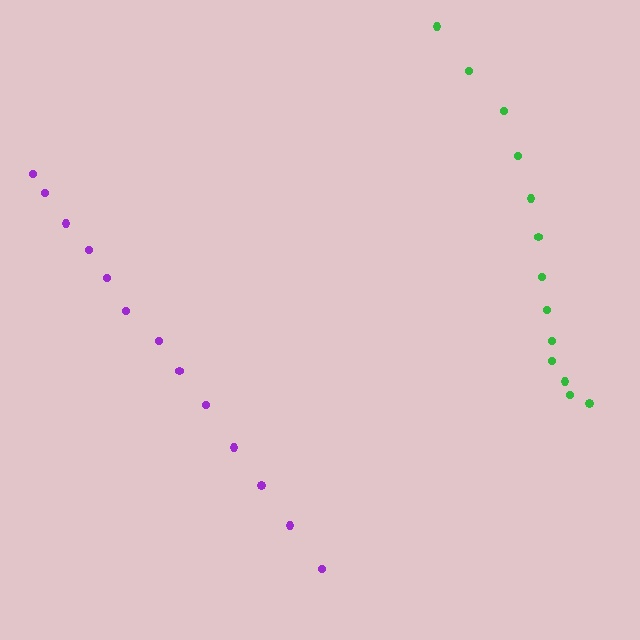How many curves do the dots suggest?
There are 2 distinct paths.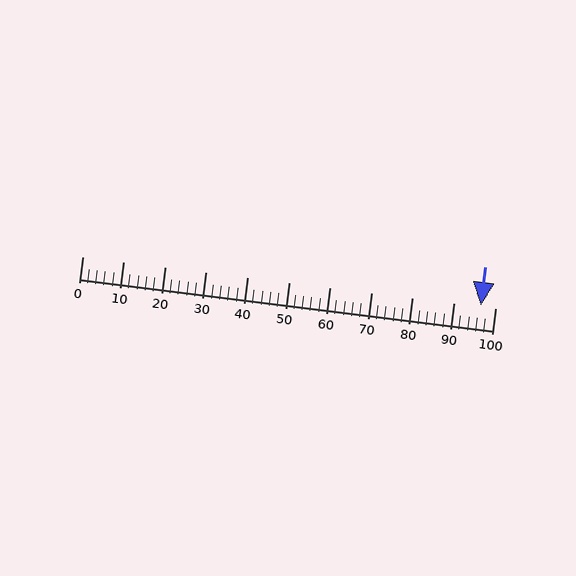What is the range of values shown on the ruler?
The ruler shows values from 0 to 100.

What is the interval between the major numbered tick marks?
The major tick marks are spaced 10 units apart.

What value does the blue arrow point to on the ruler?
The blue arrow points to approximately 96.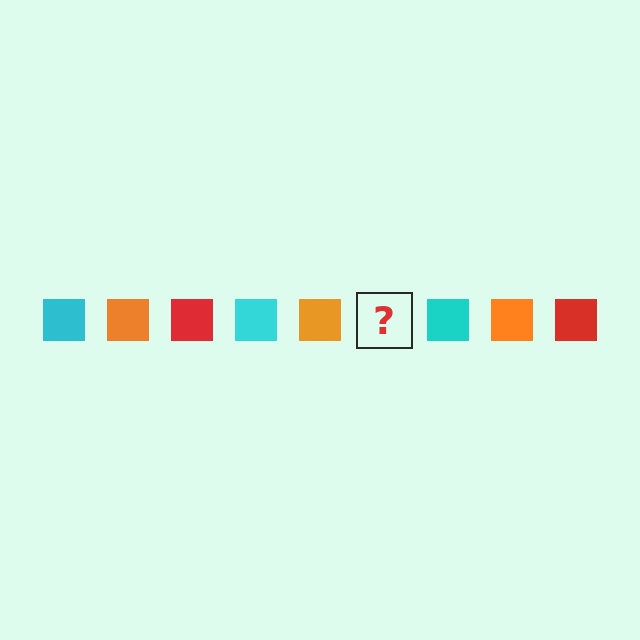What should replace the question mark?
The question mark should be replaced with a red square.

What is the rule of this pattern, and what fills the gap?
The rule is that the pattern cycles through cyan, orange, red squares. The gap should be filled with a red square.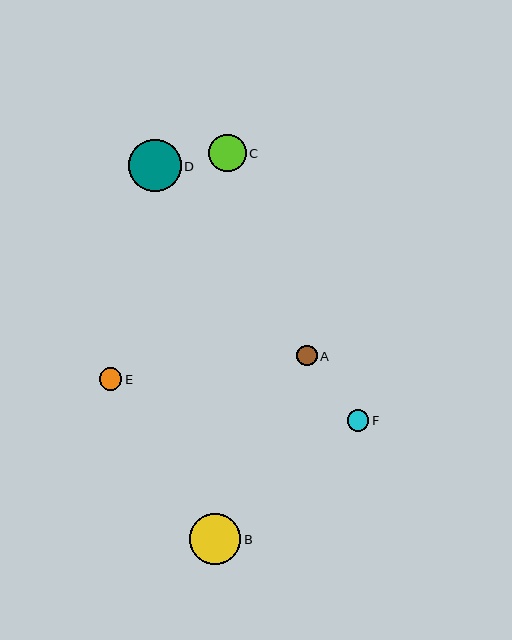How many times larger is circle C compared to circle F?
Circle C is approximately 1.7 times the size of circle F.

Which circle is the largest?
Circle D is the largest with a size of approximately 53 pixels.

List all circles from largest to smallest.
From largest to smallest: D, B, C, E, F, A.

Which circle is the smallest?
Circle A is the smallest with a size of approximately 20 pixels.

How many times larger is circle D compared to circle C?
Circle D is approximately 1.4 times the size of circle C.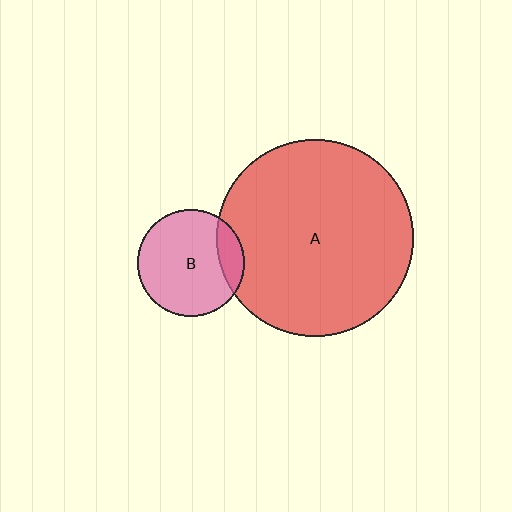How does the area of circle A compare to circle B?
Approximately 3.4 times.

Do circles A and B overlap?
Yes.